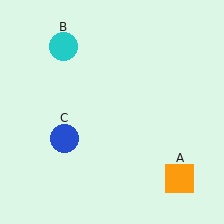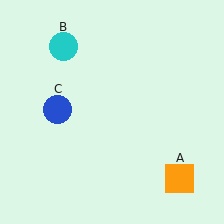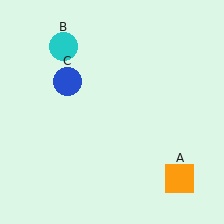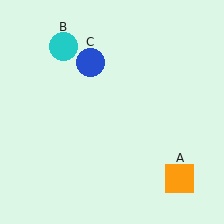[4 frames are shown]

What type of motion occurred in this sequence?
The blue circle (object C) rotated clockwise around the center of the scene.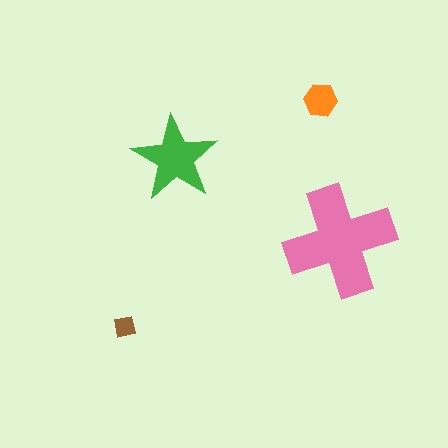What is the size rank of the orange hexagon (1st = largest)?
3rd.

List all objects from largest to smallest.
The pink cross, the green star, the orange hexagon, the brown square.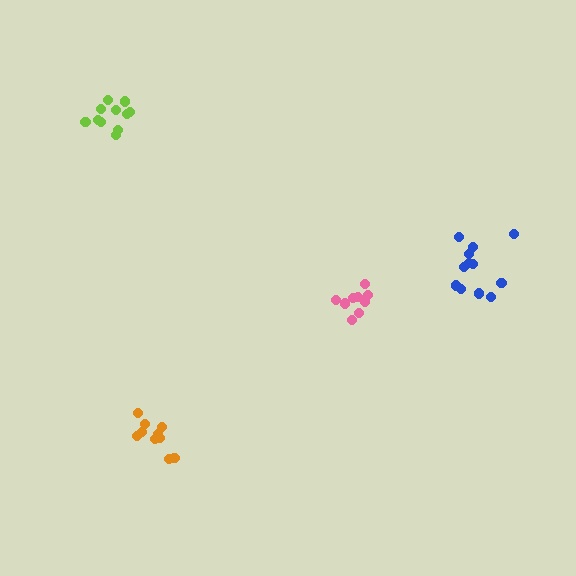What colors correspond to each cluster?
The clusters are colored: blue, pink, orange, lime.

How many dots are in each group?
Group 1: 12 dots, Group 2: 9 dots, Group 3: 10 dots, Group 4: 11 dots (42 total).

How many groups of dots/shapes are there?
There are 4 groups.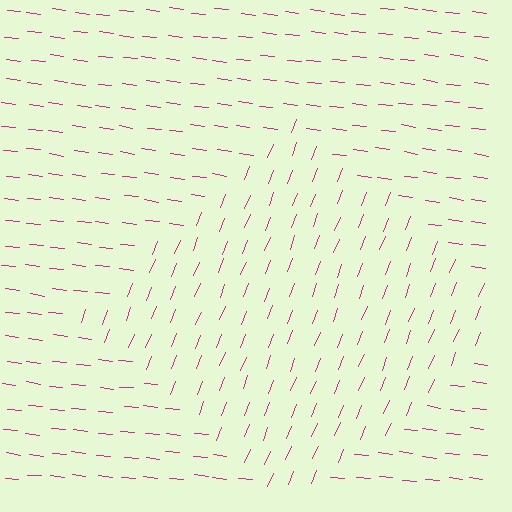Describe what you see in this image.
The image is filled with small magenta line segments. A diamond region in the image has lines oriented differently from the surrounding lines, creating a visible texture boundary.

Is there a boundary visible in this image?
Yes, there is a texture boundary formed by a change in line orientation.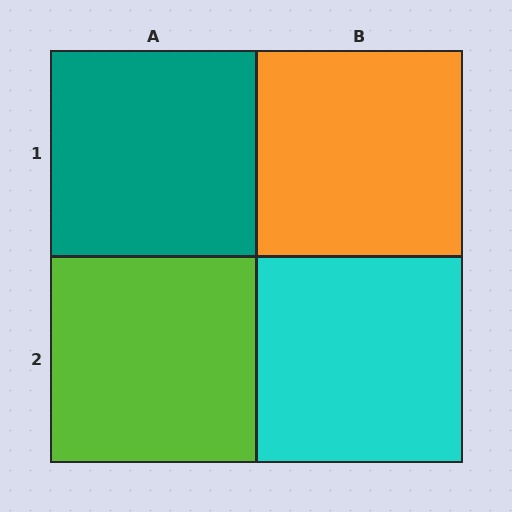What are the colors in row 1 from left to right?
Teal, orange.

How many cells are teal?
1 cell is teal.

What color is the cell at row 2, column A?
Lime.